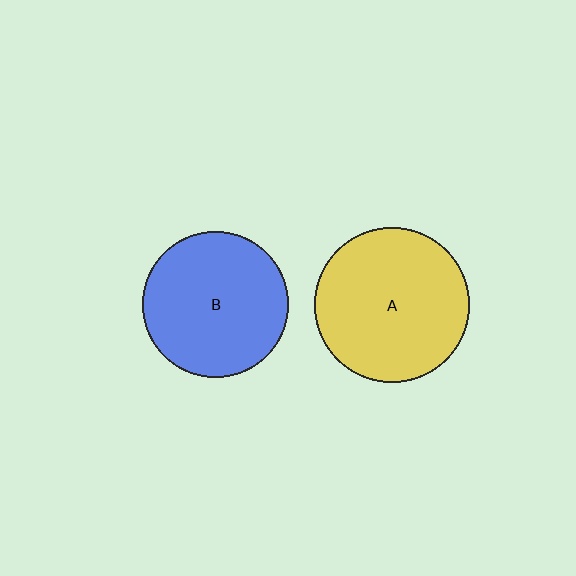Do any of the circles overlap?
No, none of the circles overlap.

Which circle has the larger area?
Circle A (yellow).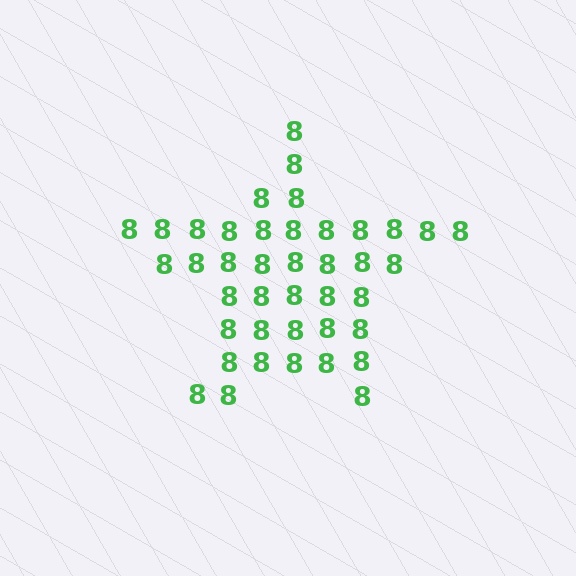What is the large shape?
The large shape is a star.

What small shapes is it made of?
It is made of small digit 8's.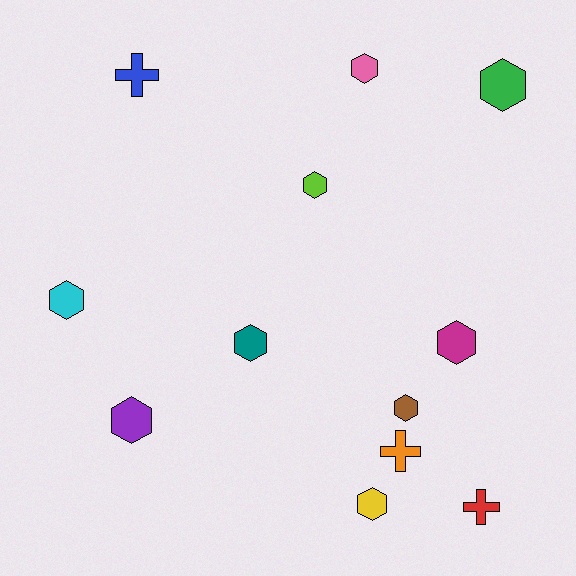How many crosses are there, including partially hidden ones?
There are 3 crosses.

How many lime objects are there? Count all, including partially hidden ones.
There is 1 lime object.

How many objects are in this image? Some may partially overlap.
There are 12 objects.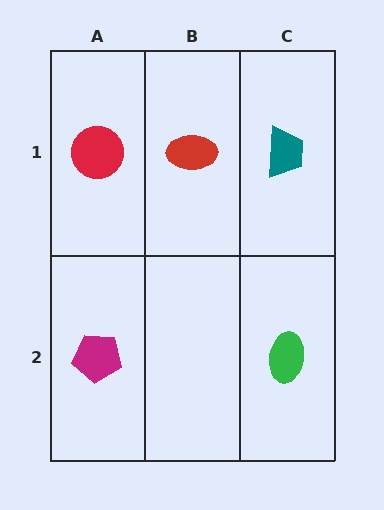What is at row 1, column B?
A red ellipse.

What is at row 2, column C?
A green ellipse.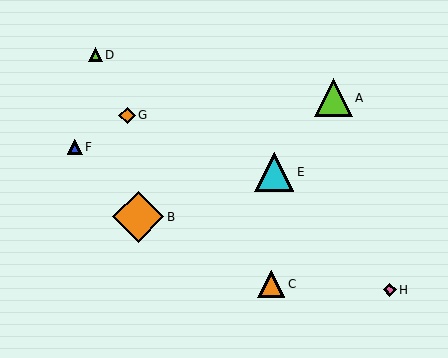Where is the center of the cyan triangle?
The center of the cyan triangle is at (274, 172).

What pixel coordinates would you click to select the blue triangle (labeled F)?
Click at (75, 147) to select the blue triangle F.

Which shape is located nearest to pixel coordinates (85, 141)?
The blue triangle (labeled F) at (75, 147) is nearest to that location.